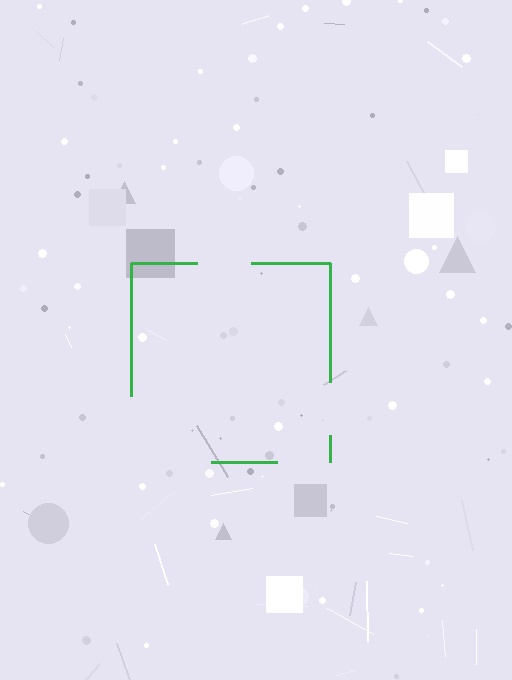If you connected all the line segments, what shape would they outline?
They would outline a square.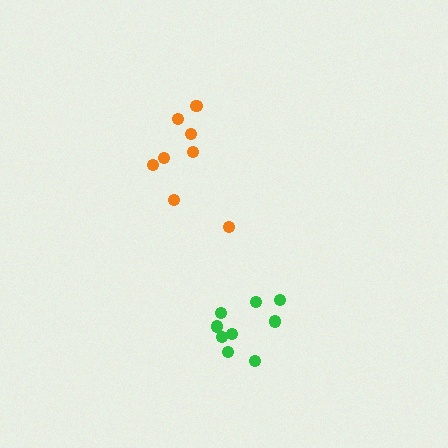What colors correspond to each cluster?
The clusters are colored: green, orange.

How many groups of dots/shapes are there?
There are 2 groups.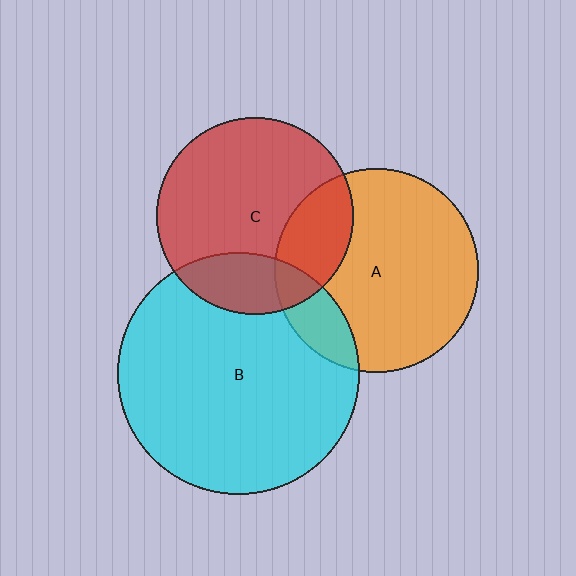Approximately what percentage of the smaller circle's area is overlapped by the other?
Approximately 15%.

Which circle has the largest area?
Circle B (cyan).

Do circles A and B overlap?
Yes.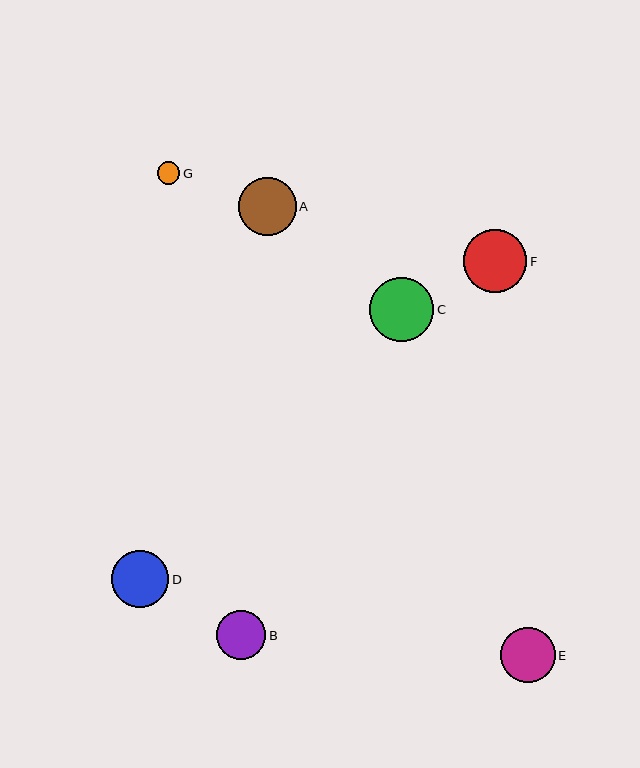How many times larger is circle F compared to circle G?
Circle F is approximately 2.8 times the size of circle G.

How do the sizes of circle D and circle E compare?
Circle D and circle E are approximately the same size.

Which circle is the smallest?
Circle G is the smallest with a size of approximately 22 pixels.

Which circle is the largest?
Circle C is the largest with a size of approximately 64 pixels.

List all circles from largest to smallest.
From largest to smallest: C, F, A, D, E, B, G.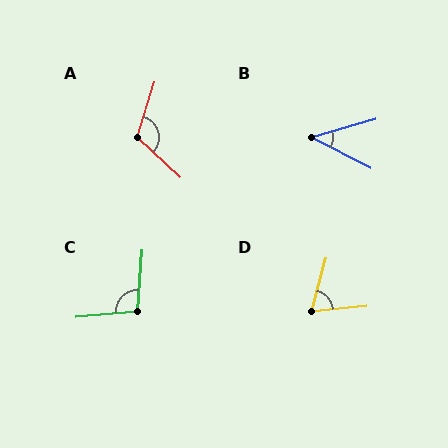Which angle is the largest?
A, at approximately 115 degrees.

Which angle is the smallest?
B, at approximately 43 degrees.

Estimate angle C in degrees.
Approximately 99 degrees.